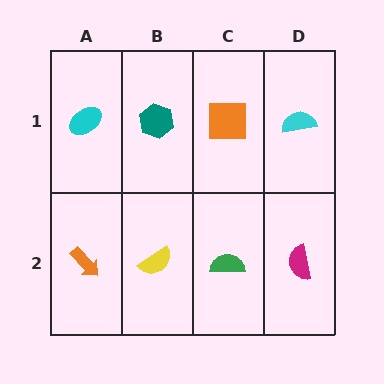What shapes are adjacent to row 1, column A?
An orange arrow (row 2, column A), a teal hexagon (row 1, column B).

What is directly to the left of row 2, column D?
A green semicircle.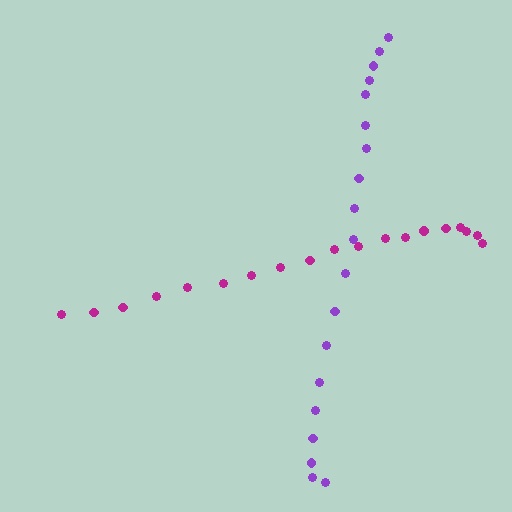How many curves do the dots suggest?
There are 2 distinct paths.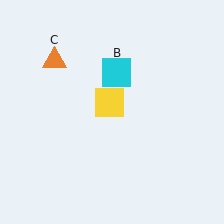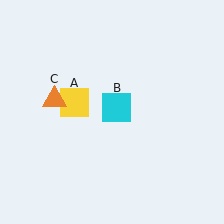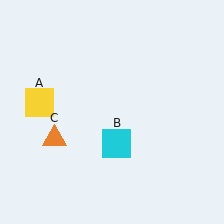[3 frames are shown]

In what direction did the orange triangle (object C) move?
The orange triangle (object C) moved down.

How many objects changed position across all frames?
3 objects changed position: yellow square (object A), cyan square (object B), orange triangle (object C).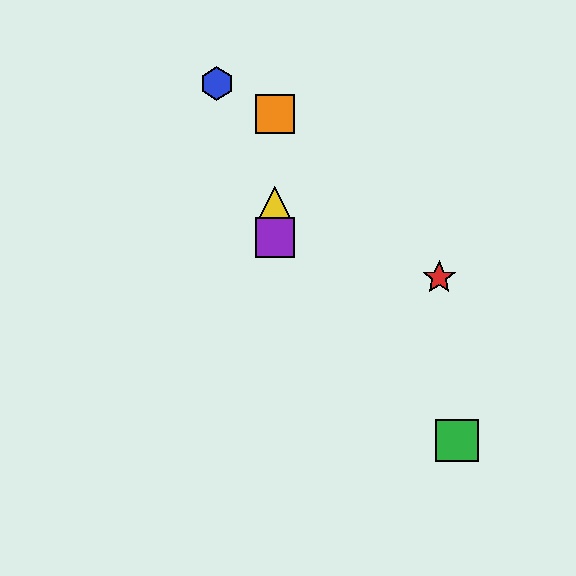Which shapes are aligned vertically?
The yellow triangle, the purple square, the orange square are aligned vertically.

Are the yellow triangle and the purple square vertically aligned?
Yes, both are at x≈275.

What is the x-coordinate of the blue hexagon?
The blue hexagon is at x≈217.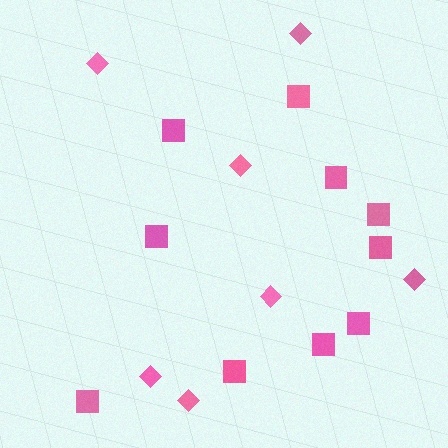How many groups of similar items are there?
There are 2 groups: one group of diamonds (7) and one group of squares (10).